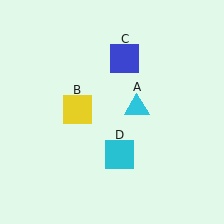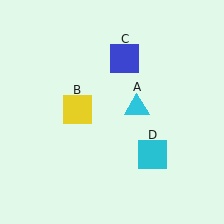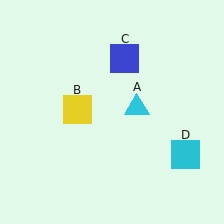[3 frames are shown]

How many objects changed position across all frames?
1 object changed position: cyan square (object D).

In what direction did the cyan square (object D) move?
The cyan square (object D) moved right.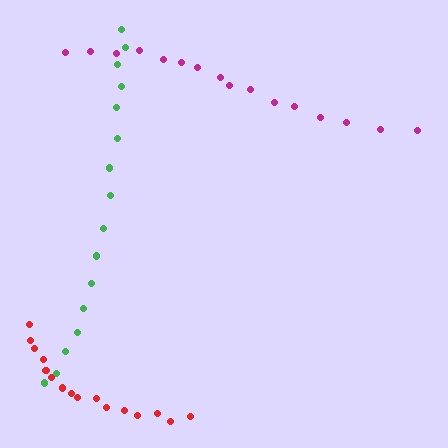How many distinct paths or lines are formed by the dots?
There are 3 distinct paths.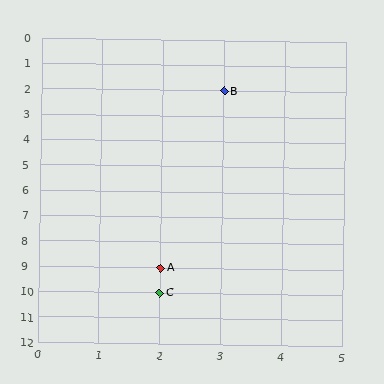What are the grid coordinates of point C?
Point C is at grid coordinates (2, 10).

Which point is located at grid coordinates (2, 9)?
Point A is at (2, 9).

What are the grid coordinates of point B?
Point B is at grid coordinates (3, 2).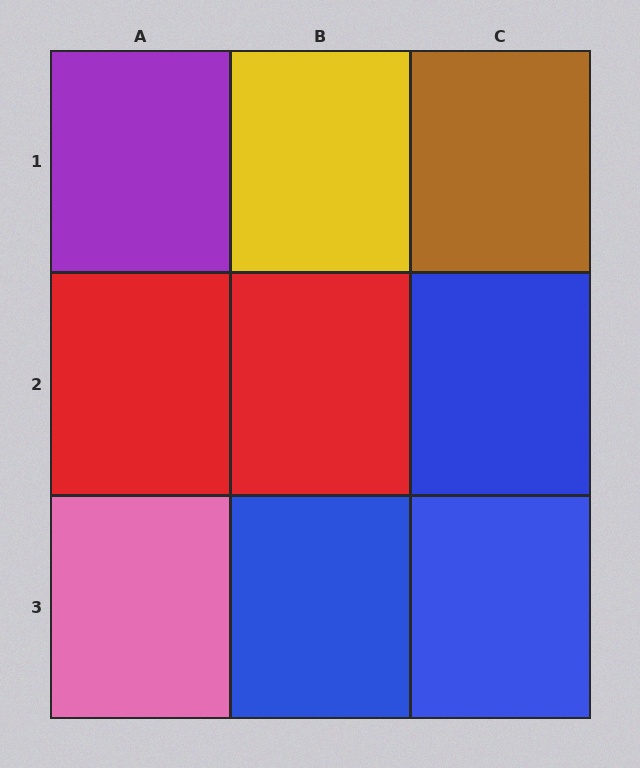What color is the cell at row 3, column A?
Pink.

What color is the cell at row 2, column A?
Red.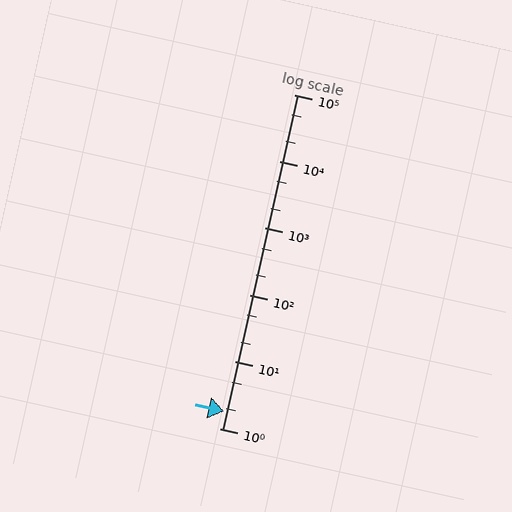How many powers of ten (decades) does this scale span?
The scale spans 5 decades, from 1 to 100000.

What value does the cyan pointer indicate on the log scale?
The pointer indicates approximately 1.8.